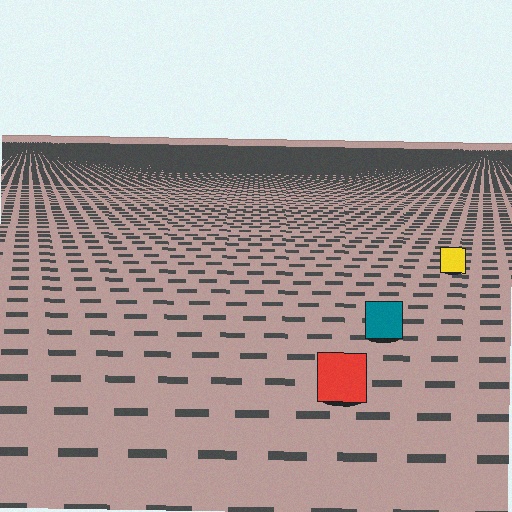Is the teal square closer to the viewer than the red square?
No. The red square is closer — you can tell from the texture gradient: the ground texture is coarser near it.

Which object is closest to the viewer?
The red square is closest. The texture marks near it are larger and more spread out.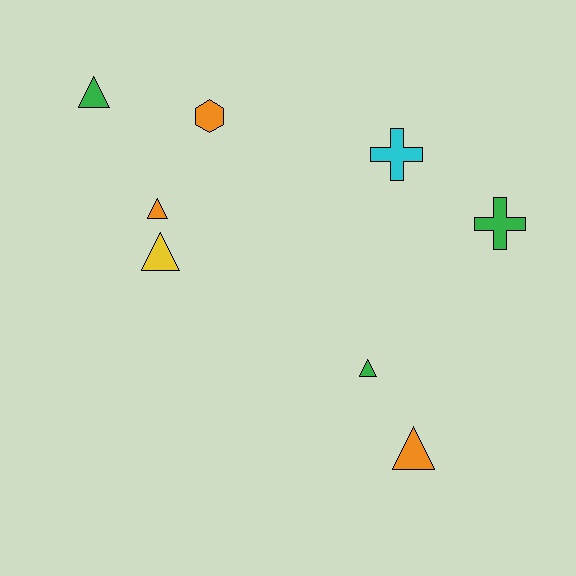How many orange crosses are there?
There are no orange crosses.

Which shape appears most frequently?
Triangle, with 5 objects.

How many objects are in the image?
There are 8 objects.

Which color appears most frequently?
Green, with 3 objects.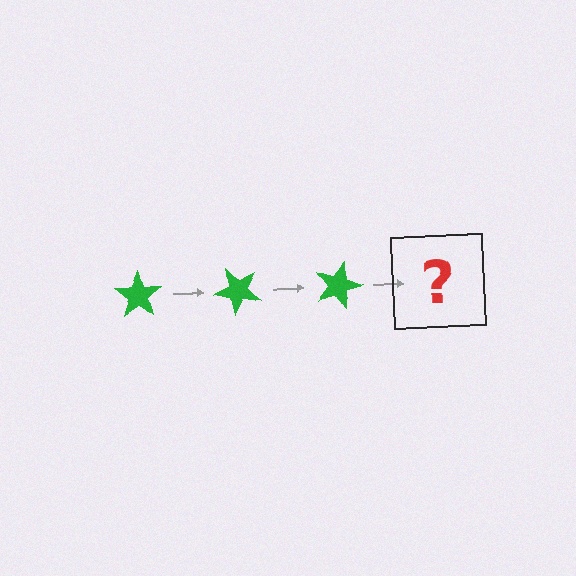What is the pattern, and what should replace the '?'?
The pattern is that the star rotates 45 degrees each step. The '?' should be a green star rotated 135 degrees.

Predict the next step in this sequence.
The next step is a green star rotated 135 degrees.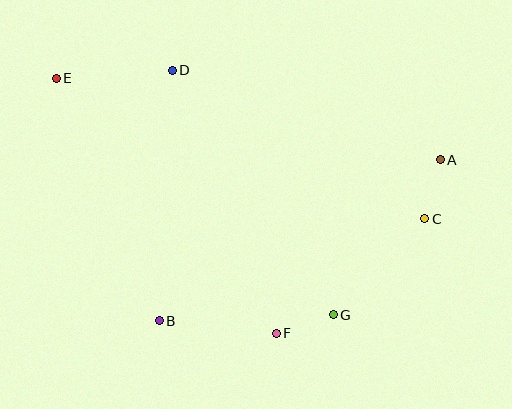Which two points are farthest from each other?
Points C and E are farthest from each other.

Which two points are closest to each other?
Points F and G are closest to each other.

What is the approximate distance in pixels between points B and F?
The distance between B and F is approximately 118 pixels.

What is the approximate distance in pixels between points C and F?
The distance between C and F is approximately 188 pixels.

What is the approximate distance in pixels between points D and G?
The distance between D and G is approximately 293 pixels.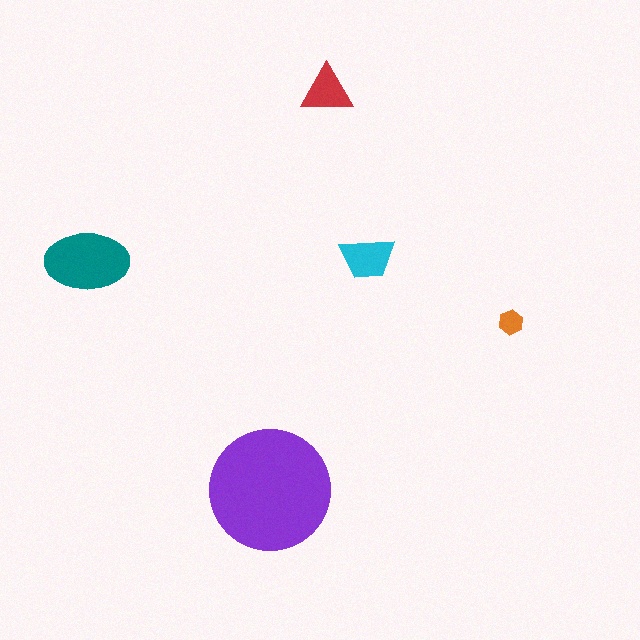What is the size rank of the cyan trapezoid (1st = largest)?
3rd.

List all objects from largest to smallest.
The purple circle, the teal ellipse, the cyan trapezoid, the red triangle, the orange hexagon.